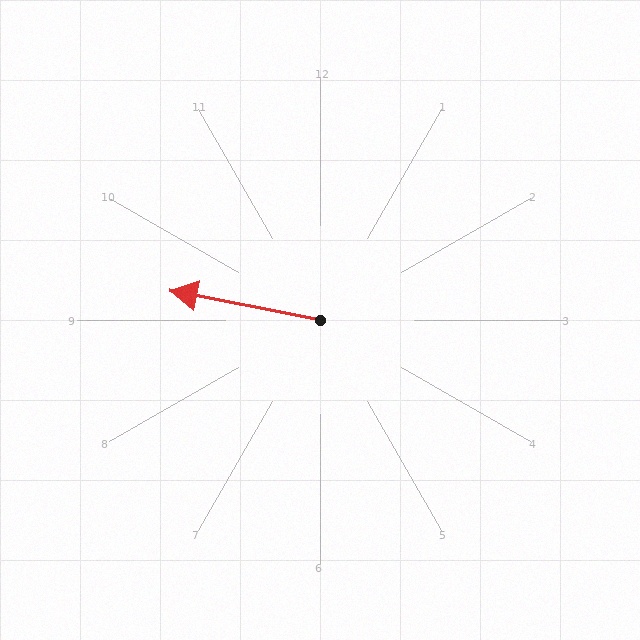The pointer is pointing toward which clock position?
Roughly 9 o'clock.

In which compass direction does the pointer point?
West.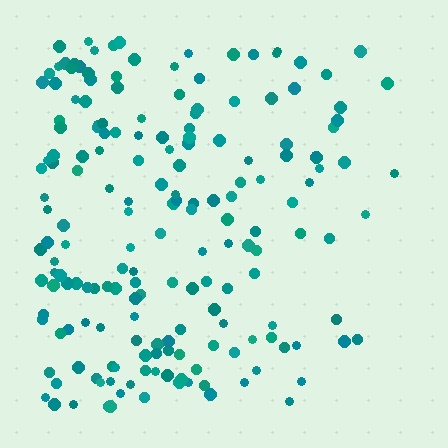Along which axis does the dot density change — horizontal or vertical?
Horizontal.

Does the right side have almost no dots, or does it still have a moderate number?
Still a moderate number, just noticeably fewer than the left.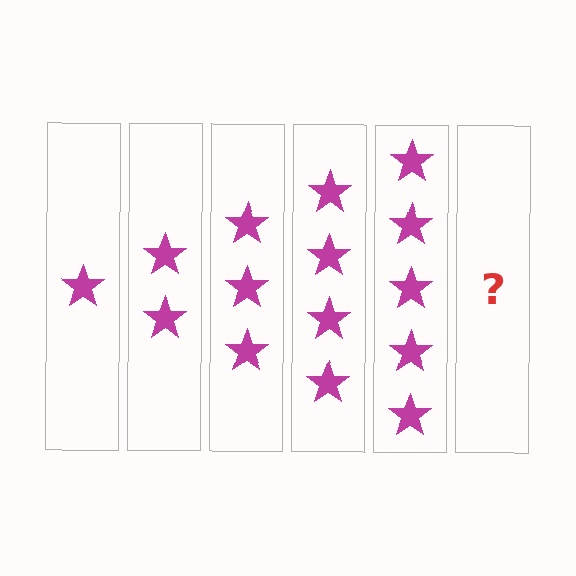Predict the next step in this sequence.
The next step is 6 stars.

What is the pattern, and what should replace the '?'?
The pattern is that each step adds one more star. The '?' should be 6 stars.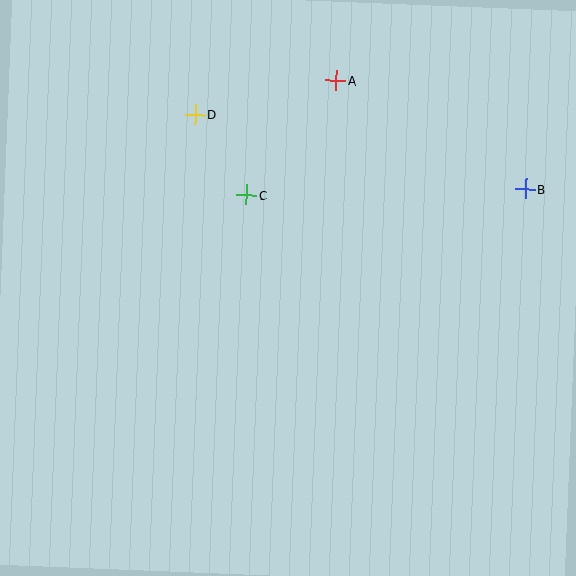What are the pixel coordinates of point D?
Point D is at (195, 115).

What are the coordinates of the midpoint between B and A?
The midpoint between B and A is at (431, 135).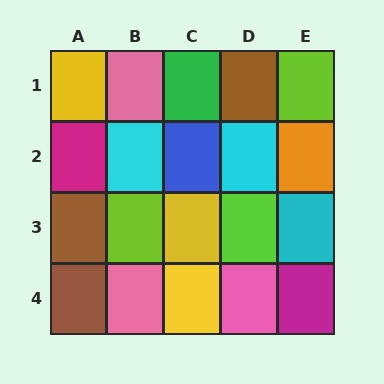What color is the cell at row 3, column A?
Brown.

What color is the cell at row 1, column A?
Yellow.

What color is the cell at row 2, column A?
Magenta.